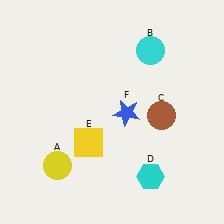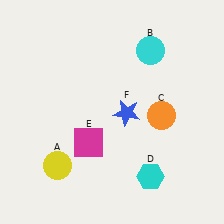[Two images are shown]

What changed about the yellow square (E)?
In Image 1, E is yellow. In Image 2, it changed to magenta.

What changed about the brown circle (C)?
In Image 1, C is brown. In Image 2, it changed to orange.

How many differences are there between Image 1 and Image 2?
There are 2 differences between the two images.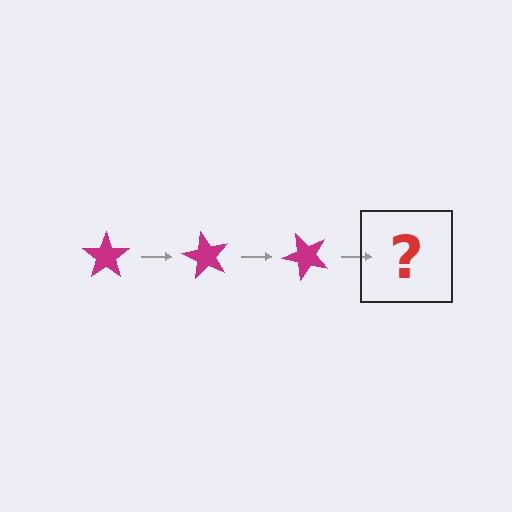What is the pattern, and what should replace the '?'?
The pattern is that the star rotates 60 degrees each step. The '?' should be a magenta star rotated 180 degrees.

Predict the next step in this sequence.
The next step is a magenta star rotated 180 degrees.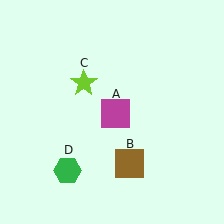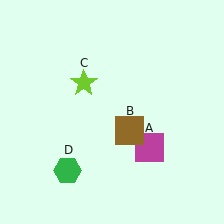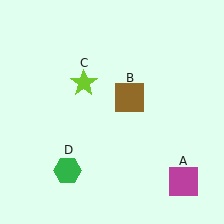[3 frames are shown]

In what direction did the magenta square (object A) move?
The magenta square (object A) moved down and to the right.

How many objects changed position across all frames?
2 objects changed position: magenta square (object A), brown square (object B).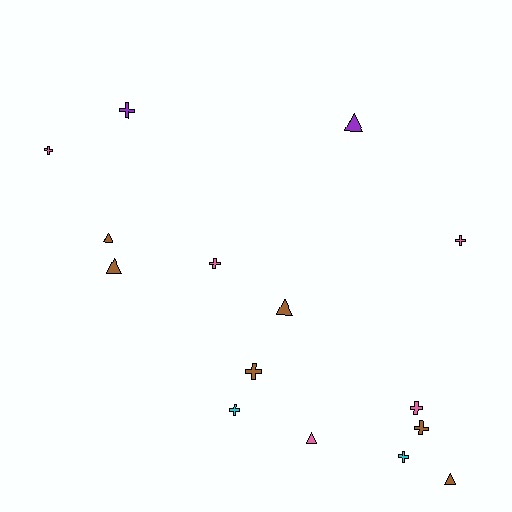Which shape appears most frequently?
Cross, with 9 objects.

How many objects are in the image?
There are 15 objects.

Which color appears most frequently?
Brown, with 6 objects.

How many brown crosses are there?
There are 2 brown crosses.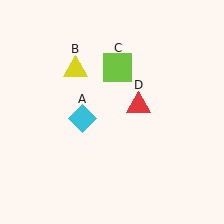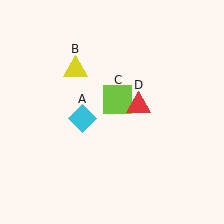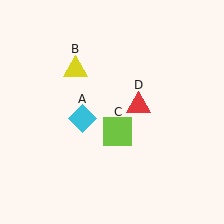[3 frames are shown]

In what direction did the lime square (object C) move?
The lime square (object C) moved down.